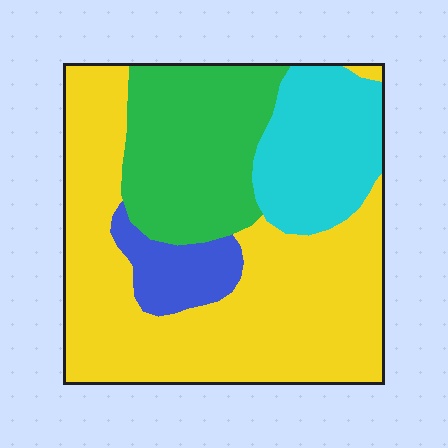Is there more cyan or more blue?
Cyan.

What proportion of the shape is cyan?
Cyan takes up about one sixth (1/6) of the shape.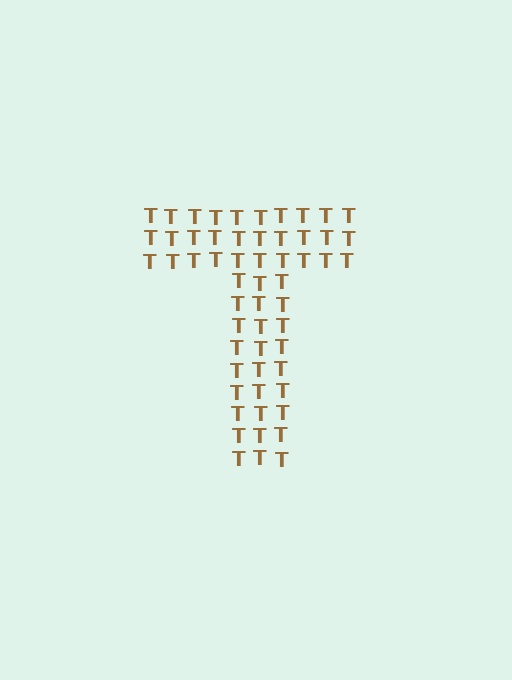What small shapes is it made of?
It is made of small letter T's.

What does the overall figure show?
The overall figure shows the letter T.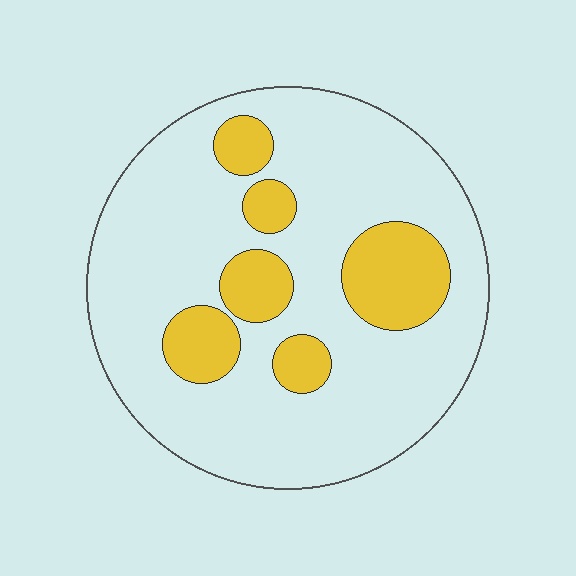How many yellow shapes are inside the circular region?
6.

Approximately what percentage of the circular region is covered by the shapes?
Approximately 20%.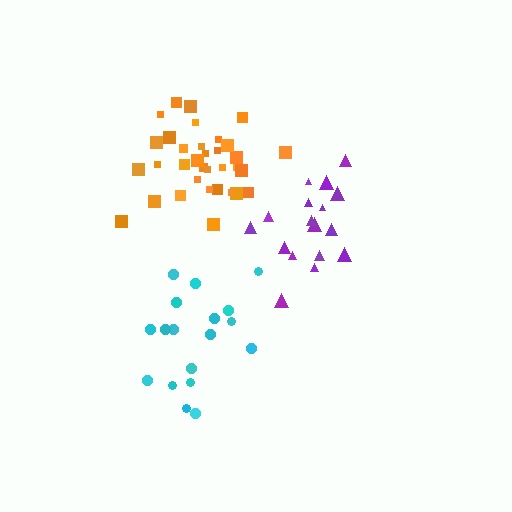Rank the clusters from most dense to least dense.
orange, purple, cyan.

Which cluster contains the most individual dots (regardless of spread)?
Orange (35).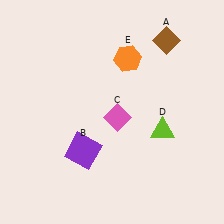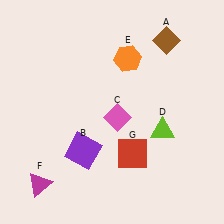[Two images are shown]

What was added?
A magenta triangle (F), a red square (G) were added in Image 2.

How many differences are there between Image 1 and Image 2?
There are 2 differences between the two images.